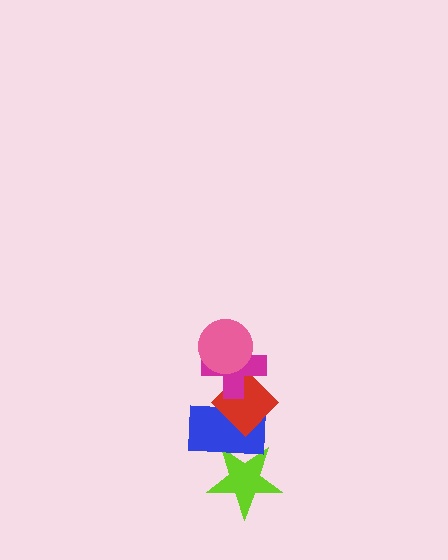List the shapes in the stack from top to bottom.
From top to bottom: the pink circle, the magenta cross, the red diamond, the blue rectangle, the lime star.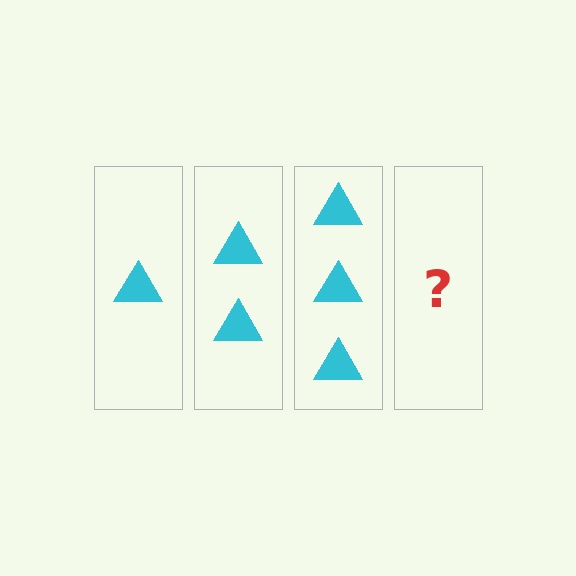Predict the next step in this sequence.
The next step is 4 triangles.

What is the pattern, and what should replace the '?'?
The pattern is that each step adds one more triangle. The '?' should be 4 triangles.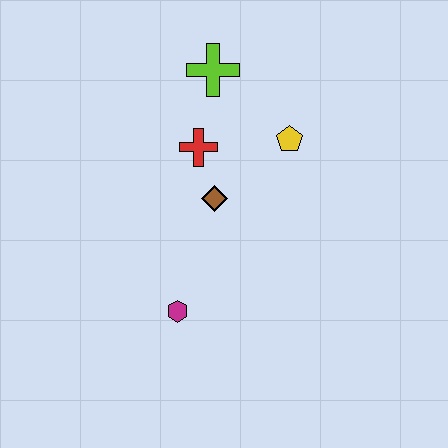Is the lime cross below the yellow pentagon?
No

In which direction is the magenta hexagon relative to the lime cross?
The magenta hexagon is below the lime cross.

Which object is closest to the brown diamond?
The red cross is closest to the brown diamond.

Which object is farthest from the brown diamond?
The lime cross is farthest from the brown diamond.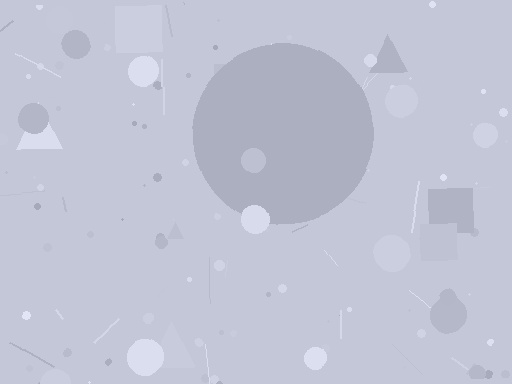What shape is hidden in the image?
A circle is hidden in the image.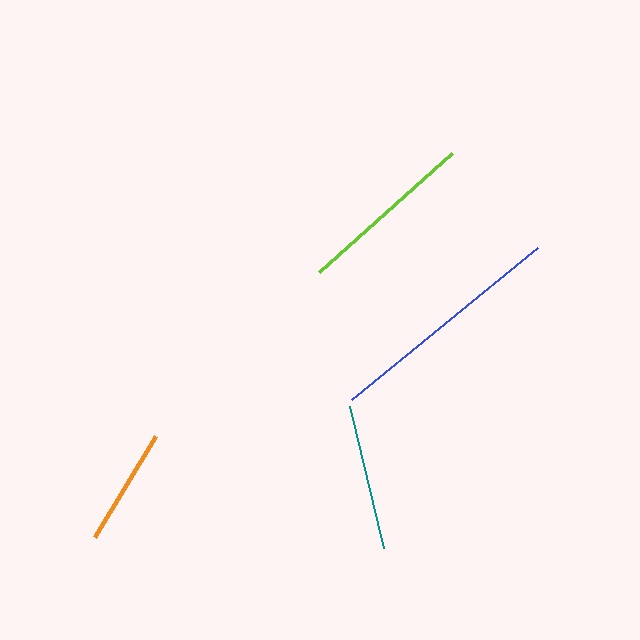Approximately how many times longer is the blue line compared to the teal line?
The blue line is approximately 1.6 times the length of the teal line.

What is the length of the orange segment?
The orange segment is approximately 119 pixels long.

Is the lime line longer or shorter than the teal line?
The lime line is longer than the teal line.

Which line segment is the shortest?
The orange line is the shortest at approximately 119 pixels.